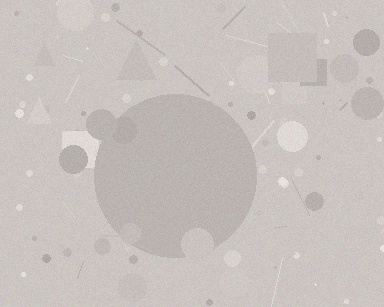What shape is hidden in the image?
A circle is hidden in the image.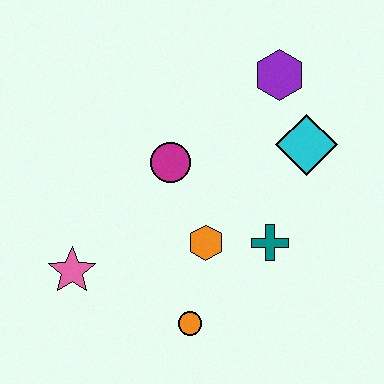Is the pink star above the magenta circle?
No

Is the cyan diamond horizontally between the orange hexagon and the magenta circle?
No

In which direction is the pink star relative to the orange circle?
The pink star is to the left of the orange circle.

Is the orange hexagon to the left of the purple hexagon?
Yes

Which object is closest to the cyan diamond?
The purple hexagon is closest to the cyan diamond.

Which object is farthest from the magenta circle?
The orange circle is farthest from the magenta circle.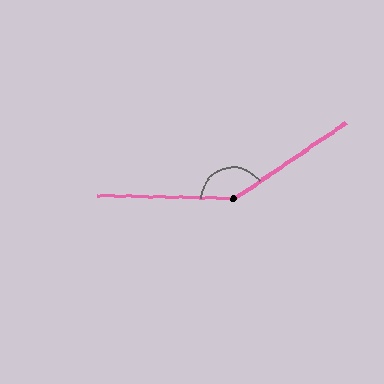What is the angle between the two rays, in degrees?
Approximately 144 degrees.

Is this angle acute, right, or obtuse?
It is obtuse.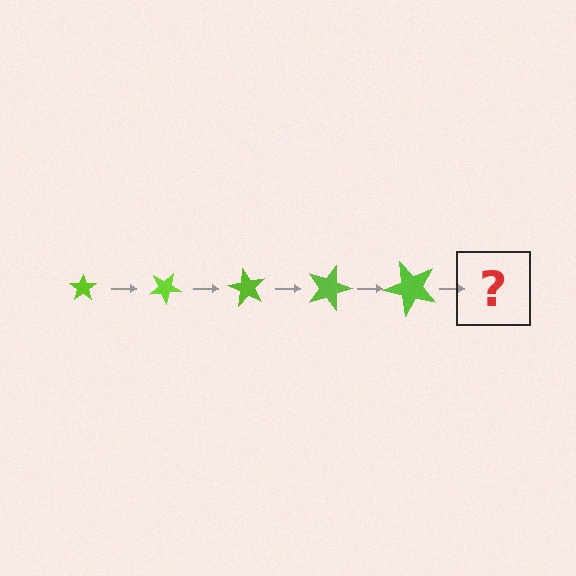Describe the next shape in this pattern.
It should be a star, larger than the previous one and rotated 150 degrees from the start.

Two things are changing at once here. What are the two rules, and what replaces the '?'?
The two rules are that the star grows larger each step and it rotates 30 degrees each step. The '?' should be a star, larger than the previous one and rotated 150 degrees from the start.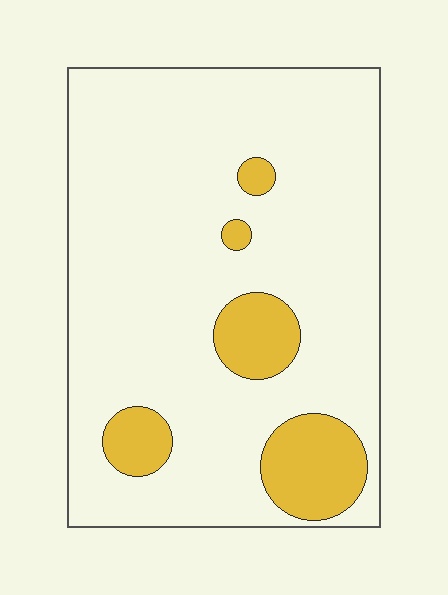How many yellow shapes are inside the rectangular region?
5.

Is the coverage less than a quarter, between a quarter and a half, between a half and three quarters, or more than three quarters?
Less than a quarter.